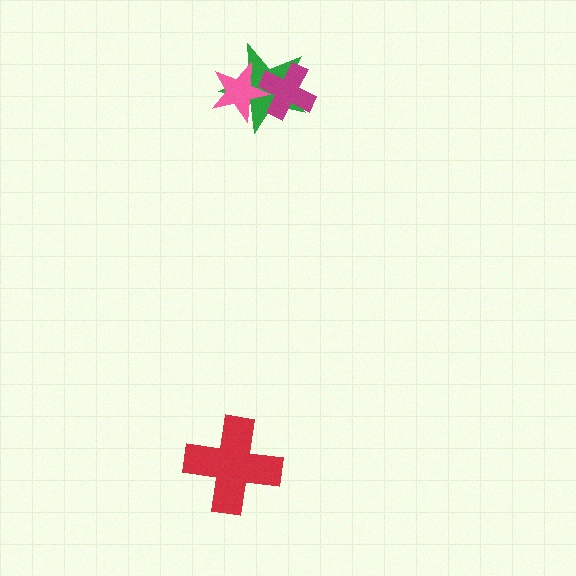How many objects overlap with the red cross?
0 objects overlap with the red cross.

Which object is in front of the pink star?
The magenta cross is in front of the pink star.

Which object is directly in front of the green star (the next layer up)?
The pink star is directly in front of the green star.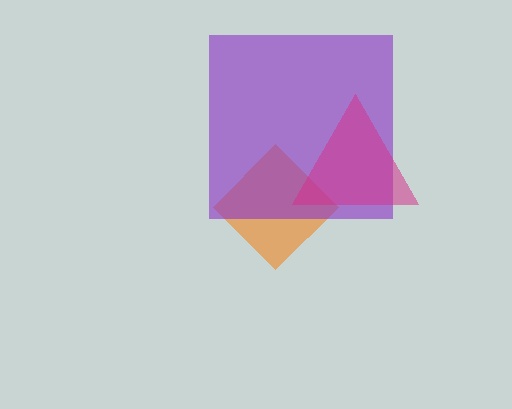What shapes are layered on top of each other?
The layered shapes are: an orange diamond, a purple square, a magenta triangle.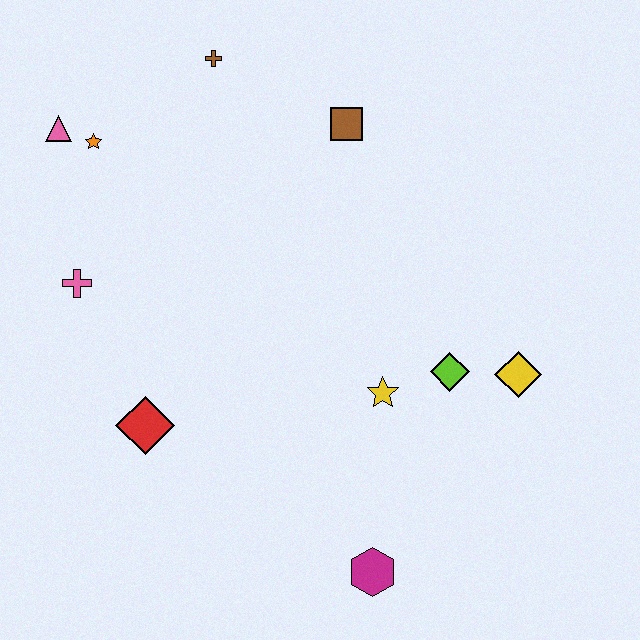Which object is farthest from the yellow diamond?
The pink triangle is farthest from the yellow diamond.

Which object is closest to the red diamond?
The pink cross is closest to the red diamond.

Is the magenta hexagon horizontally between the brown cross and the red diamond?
No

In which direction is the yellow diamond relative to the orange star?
The yellow diamond is to the right of the orange star.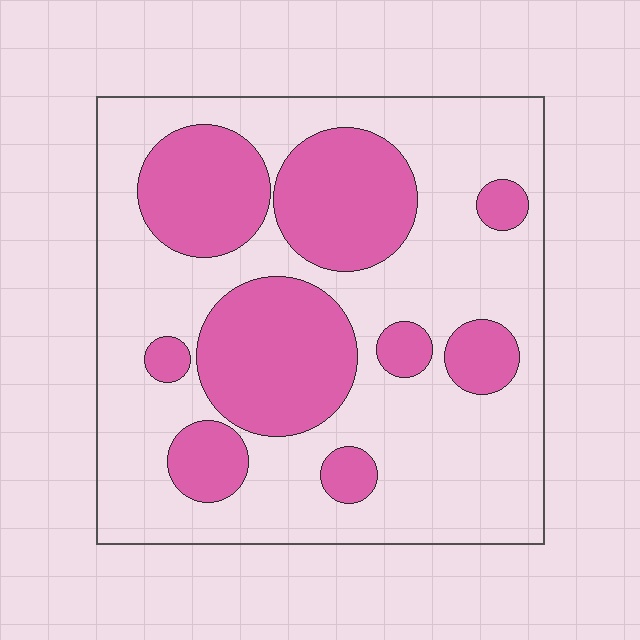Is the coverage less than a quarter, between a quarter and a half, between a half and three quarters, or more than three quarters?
Between a quarter and a half.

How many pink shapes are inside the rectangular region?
9.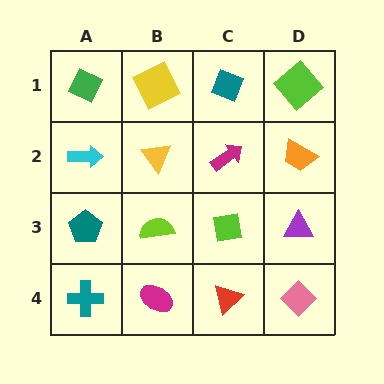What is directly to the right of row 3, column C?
A purple triangle.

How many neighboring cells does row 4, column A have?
2.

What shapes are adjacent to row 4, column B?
A lime semicircle (row 3, column B), a teal cross (row 4, column A), a red triangle (row 4, column C).